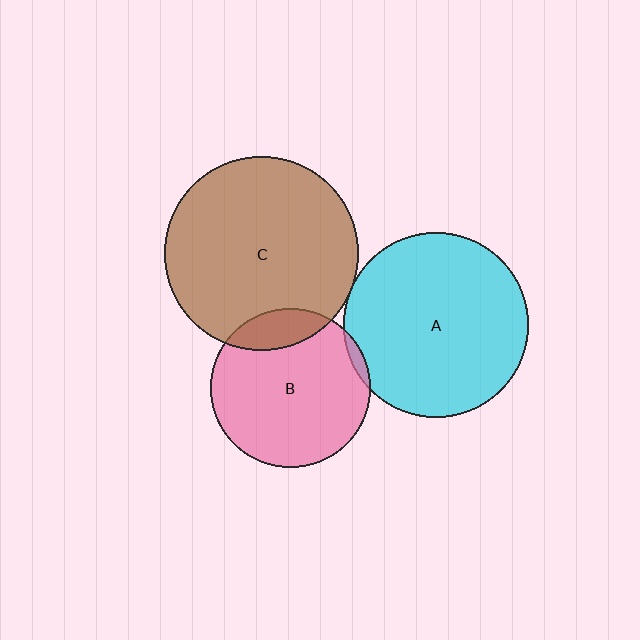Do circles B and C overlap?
Yes.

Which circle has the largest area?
Circle C (brown).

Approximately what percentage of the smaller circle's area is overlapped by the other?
Approximately 15%.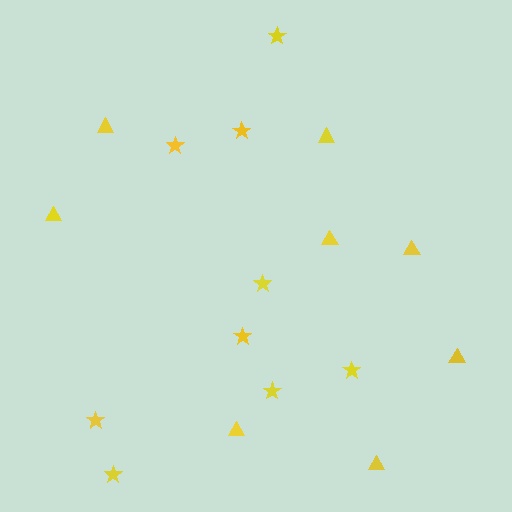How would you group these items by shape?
There are 2 groups: one group of triangles (8) and one group of stars (9).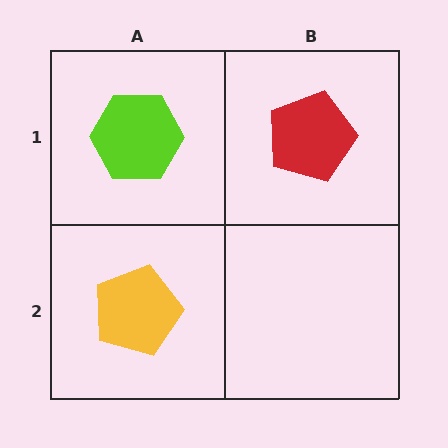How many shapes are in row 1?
2 shapes.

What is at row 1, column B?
A red pentagon.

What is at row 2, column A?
A yellow pentagon.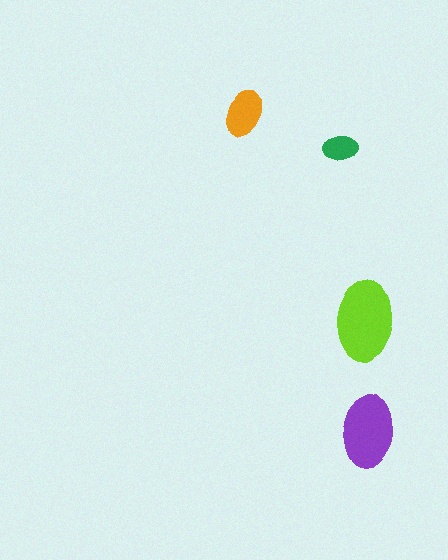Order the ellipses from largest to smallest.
the lime one, the purple one, the orange one, the green one.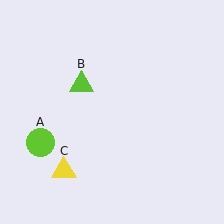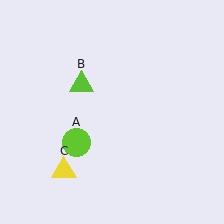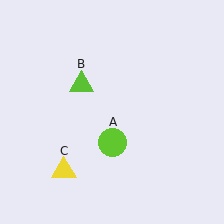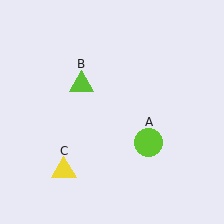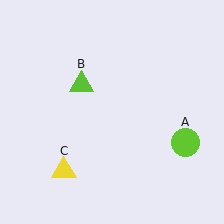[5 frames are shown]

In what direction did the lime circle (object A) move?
The lime circle (object A) moved right.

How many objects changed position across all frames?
1 object changed position: lime circle (object A).